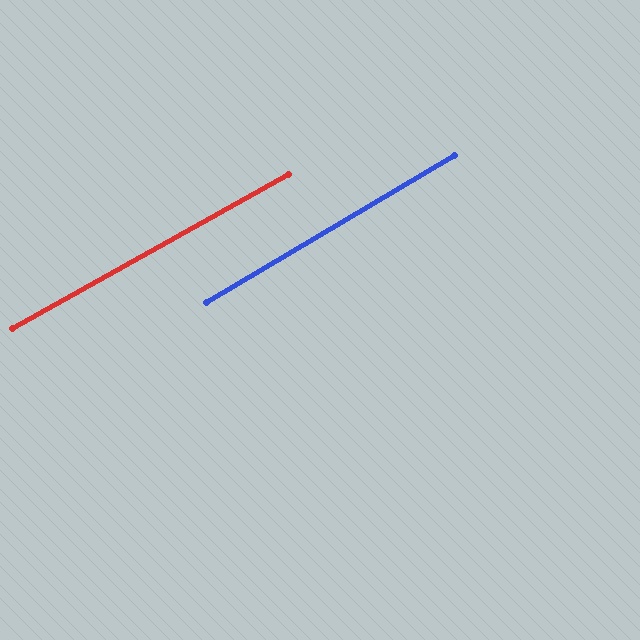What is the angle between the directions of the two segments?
Approximately 1 degree.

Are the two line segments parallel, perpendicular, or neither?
Parallel — their directions differ by only 1.4°.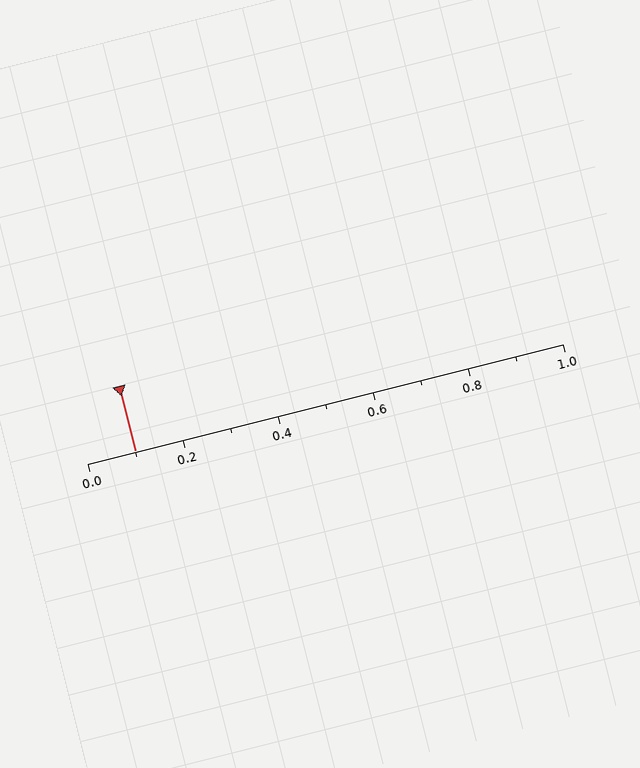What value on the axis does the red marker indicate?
The marker indicates approximately 0.1.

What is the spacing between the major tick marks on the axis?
The major ticks are spaced 0.2 apart.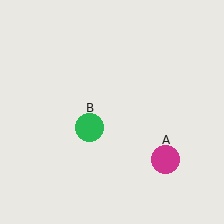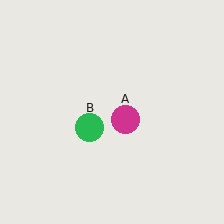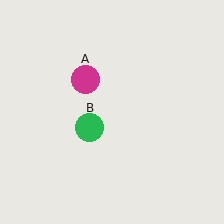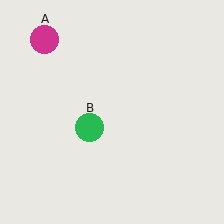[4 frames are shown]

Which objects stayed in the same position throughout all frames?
Green circle (object B) remained stationary.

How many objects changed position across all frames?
1 object changed position: magenta circle (object A).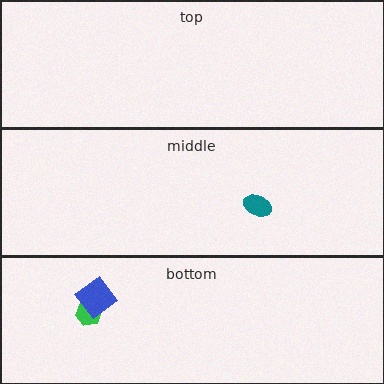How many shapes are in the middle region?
1.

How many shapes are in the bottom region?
2.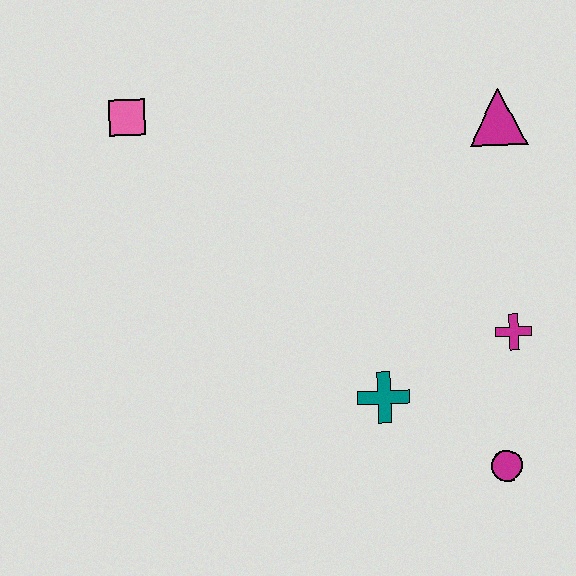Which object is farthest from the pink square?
The magenta circle is farthest from the pink square.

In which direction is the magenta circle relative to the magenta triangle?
The magenta circle is below the magenta triangle.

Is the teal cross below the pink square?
Yes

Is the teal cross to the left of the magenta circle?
Yes